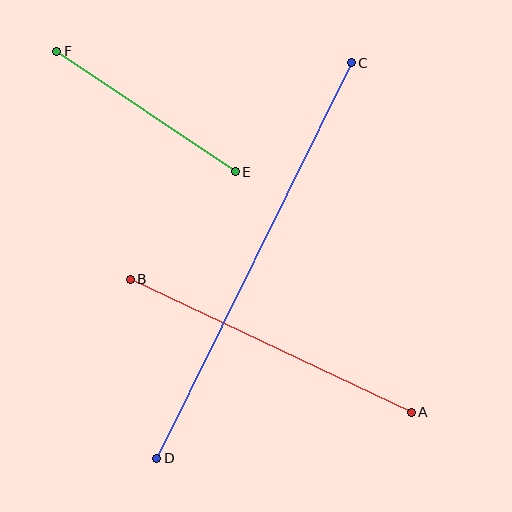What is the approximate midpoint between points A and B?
The midpoint is at approximately (271, 346) pixels.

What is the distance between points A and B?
The distance is approximately 311 pixels.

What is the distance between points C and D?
The distance is approximately 441 pixels.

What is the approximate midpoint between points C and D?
The midpoint is at approximately (254, 261) pixels.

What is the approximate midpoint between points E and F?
The midpoint is at approximately (146, 111) pixels.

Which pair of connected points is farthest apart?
Points C and D are farthest apart.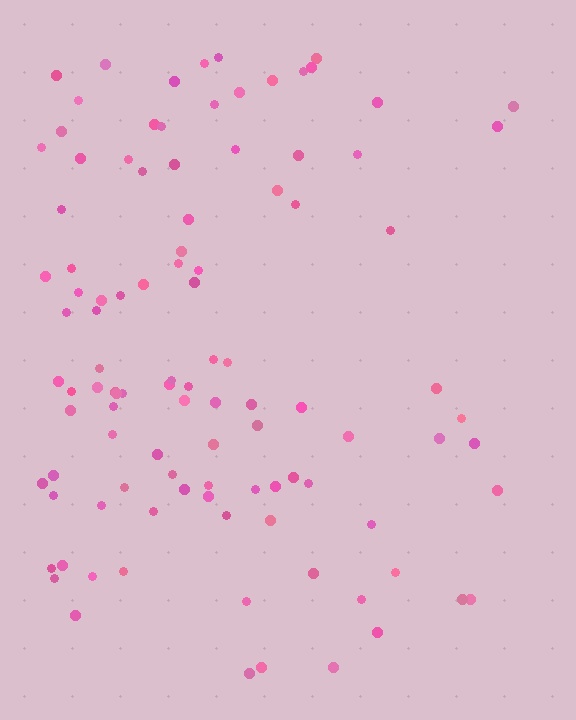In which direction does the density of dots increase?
From right to left, with the left side densest.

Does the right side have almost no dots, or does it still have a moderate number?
Still a moderate number, just noticeably fewer than the left.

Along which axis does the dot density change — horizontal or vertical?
Horizontal.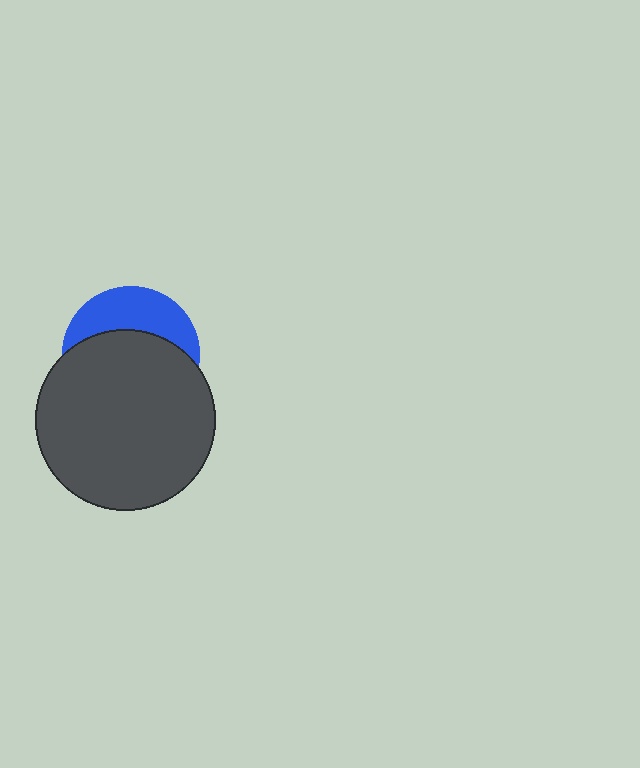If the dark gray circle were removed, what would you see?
You would see the complete blue circle.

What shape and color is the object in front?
The object in front is a dark gray circle.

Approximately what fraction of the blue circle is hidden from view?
Roughly 64% of the blue circle is hidden behind the dark gray circle.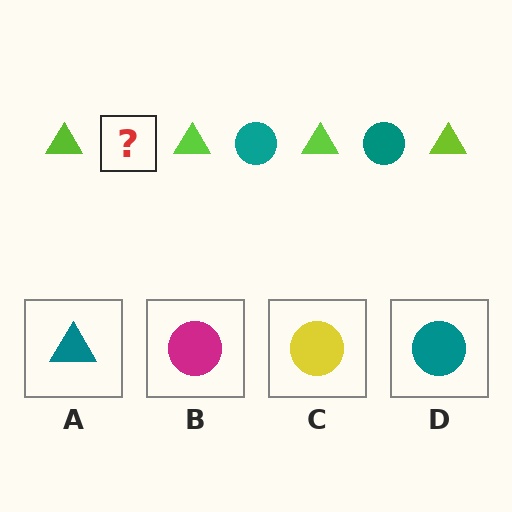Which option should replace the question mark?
Option D.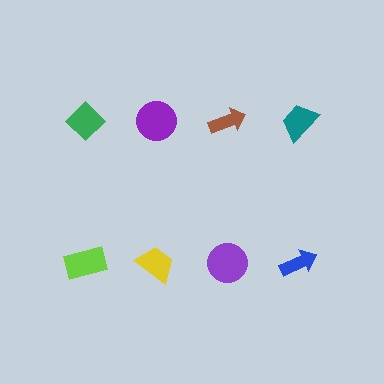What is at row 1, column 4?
A teal trapezoid.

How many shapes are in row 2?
4 shapes.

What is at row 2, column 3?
A purple circle.